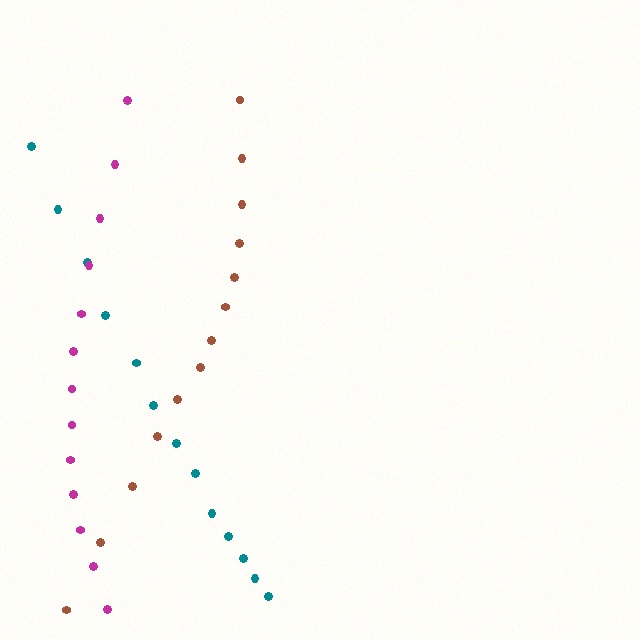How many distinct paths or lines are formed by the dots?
There are 3 distinct paths.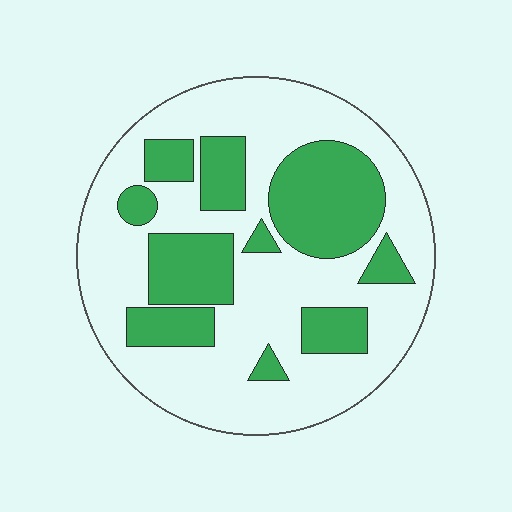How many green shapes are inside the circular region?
10.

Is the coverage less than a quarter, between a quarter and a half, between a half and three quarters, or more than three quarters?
Between a quarter and a half.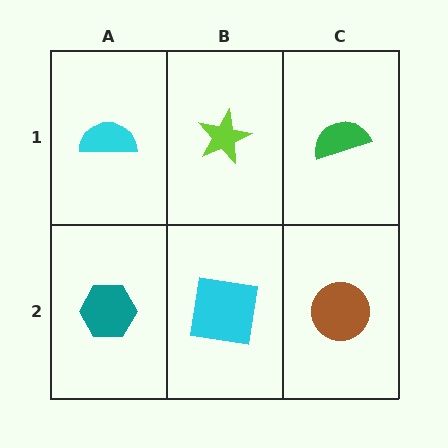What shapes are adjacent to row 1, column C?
A brown circle (row 2, column C), a lime star (row 1, column B).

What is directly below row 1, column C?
A brown circle.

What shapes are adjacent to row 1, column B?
A cyan square (row 2, column B), a cyan semicircle (row 1, column A), a green semicircle (row 1, column C).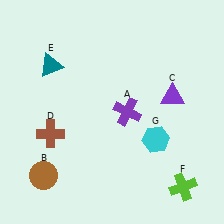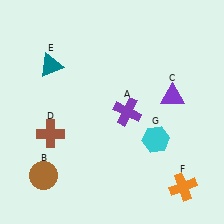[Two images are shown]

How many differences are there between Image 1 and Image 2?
There is 1 difference between the two images.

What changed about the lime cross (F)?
In Image 1, F is lime. In Image 2, it changed to orange.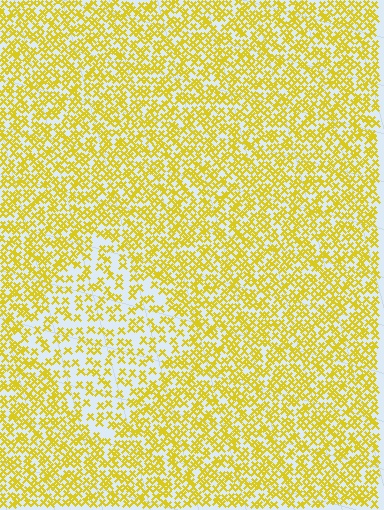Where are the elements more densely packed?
The elements are more densely packed outside the diamond boundary.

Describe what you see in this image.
The image contains small yellow elements arranged at two different densities. A diamond-shaped region is visible where the elements are less densely packed than the surrounding area.